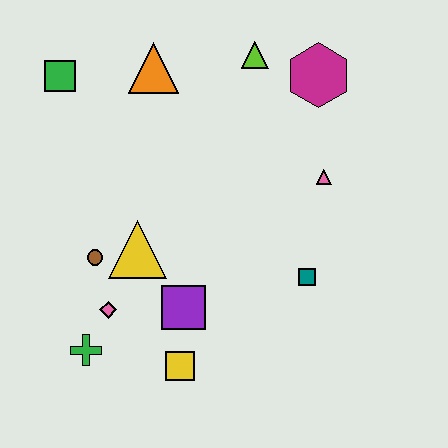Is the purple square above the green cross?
Yes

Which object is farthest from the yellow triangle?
The magenta hexagon is farthest from the yellow triangle.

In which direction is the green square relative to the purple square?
The green square is above the purple square.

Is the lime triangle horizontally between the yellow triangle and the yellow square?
No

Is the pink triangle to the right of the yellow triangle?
Yes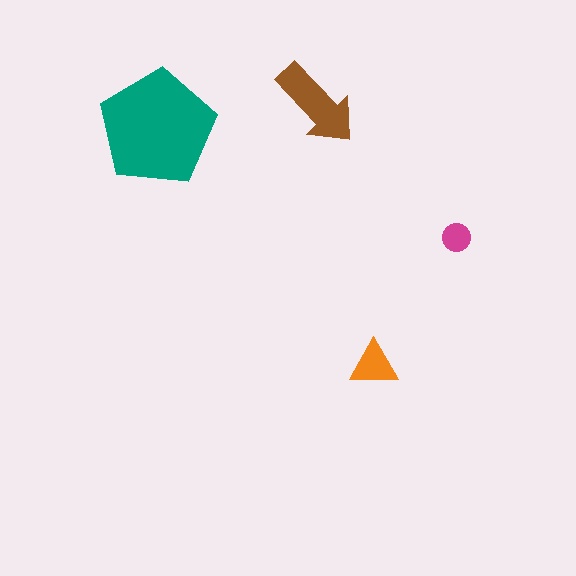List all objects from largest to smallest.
The teal pentagon, the brown arrow, the orange triangle, the magenta circle.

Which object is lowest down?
The orange triangle is bottommost.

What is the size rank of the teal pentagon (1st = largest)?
1st.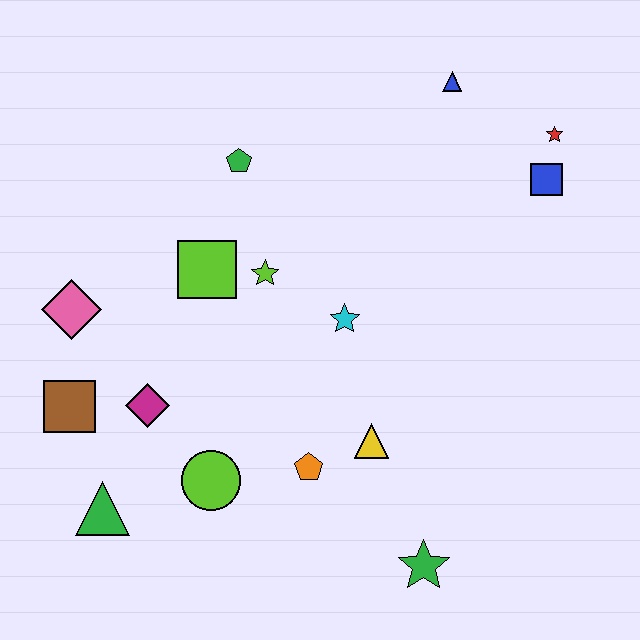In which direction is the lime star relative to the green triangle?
The lime star is above the green triangle.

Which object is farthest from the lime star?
The green star is farthest from the lime star.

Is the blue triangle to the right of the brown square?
Yes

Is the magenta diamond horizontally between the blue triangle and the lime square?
No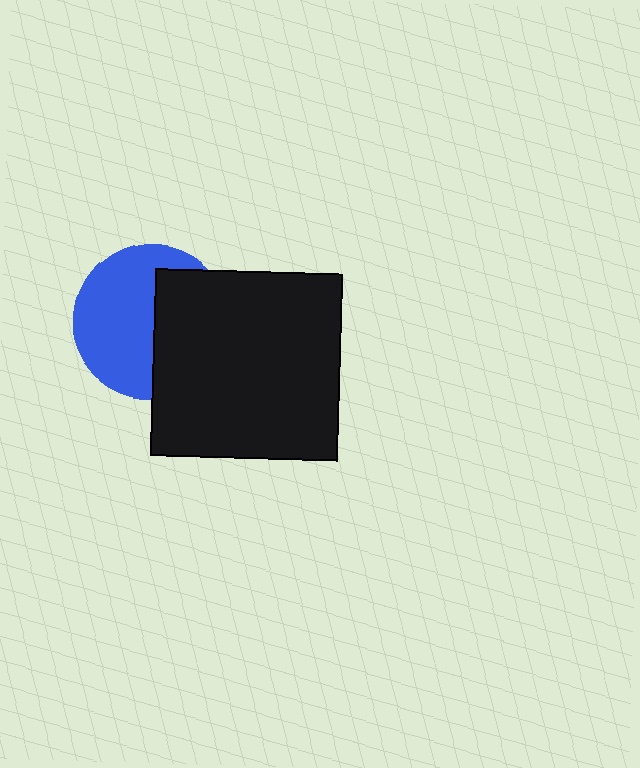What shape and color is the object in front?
The object in front is a black square.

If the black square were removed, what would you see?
You would see the complete blue circle.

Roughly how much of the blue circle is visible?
About half of it is visible (roughly 57%).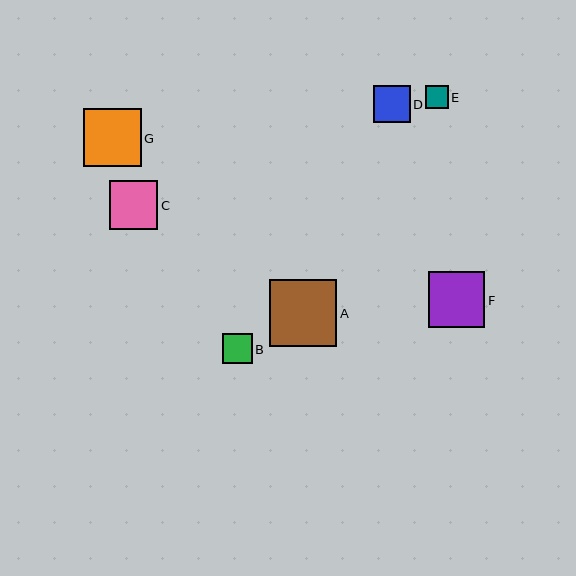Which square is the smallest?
Square E is the smallest with a size of approximately 23 pixels.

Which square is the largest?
Square A is the largest with a size of approximately 67 pixels.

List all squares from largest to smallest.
From largest to smallest: A, G, F, C, D, B, E.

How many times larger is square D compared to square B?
Square D is approximately 1.2 times the size of square B.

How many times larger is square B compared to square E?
Square B is approximately 1.3 times the size of square E.